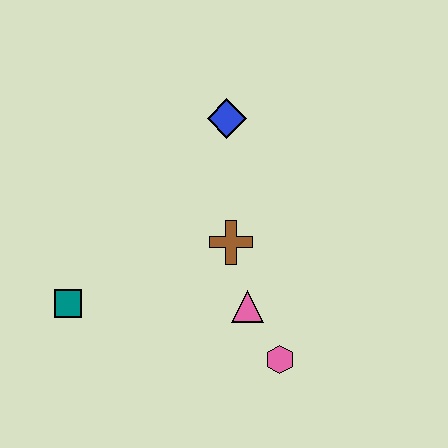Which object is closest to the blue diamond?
The brown cross is closest to the blue diamond.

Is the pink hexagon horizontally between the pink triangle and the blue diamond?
No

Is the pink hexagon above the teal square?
No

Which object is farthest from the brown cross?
The teal square is farthest from the brown cross.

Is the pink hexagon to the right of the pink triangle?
Yes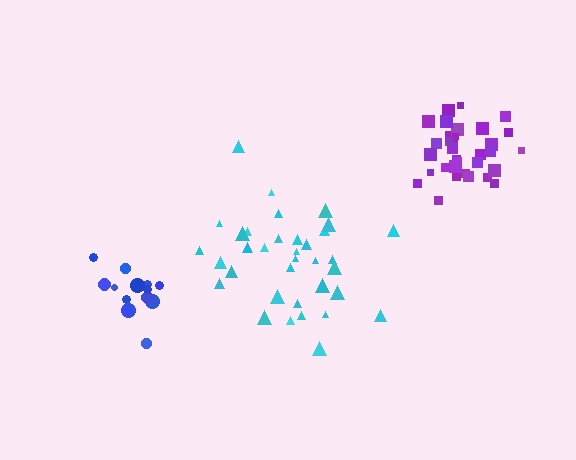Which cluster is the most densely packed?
Purple.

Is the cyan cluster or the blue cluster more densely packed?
Blue.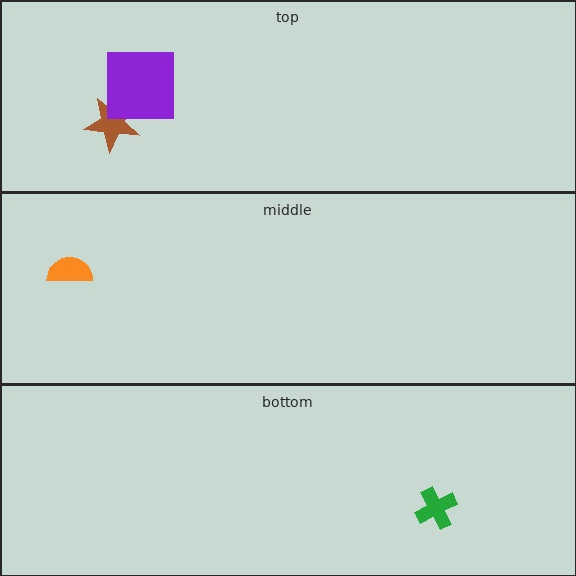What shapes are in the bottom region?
The green cross.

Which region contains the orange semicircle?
The middle region.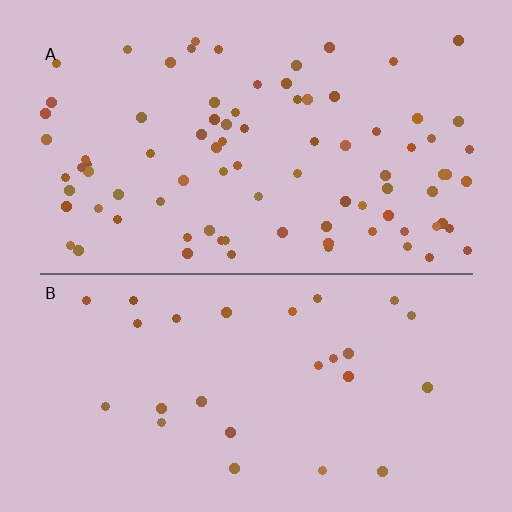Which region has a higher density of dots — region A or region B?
A (the top).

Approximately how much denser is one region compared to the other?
Approximately 3.1× — region A over region B.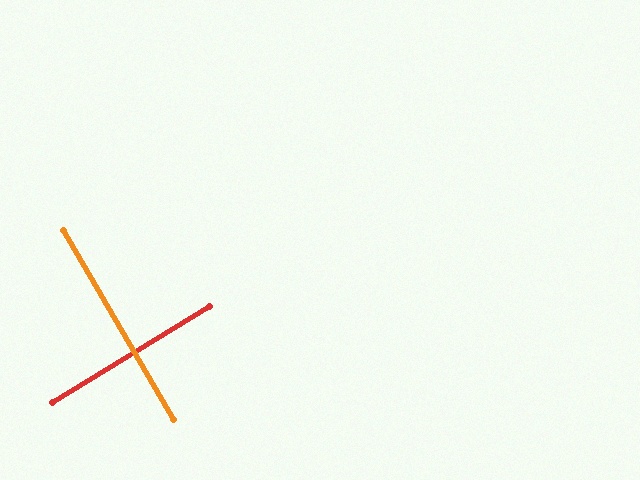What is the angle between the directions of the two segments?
Approximately 89 degrees.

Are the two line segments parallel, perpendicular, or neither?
Perpendicular — they meet at approximately 89°.